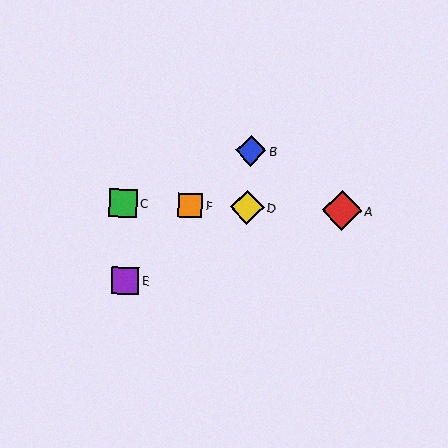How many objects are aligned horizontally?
4 objects (A, C, D, F) are aligned horizontally.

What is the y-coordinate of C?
Object C is at y≈203.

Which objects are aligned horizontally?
Objects A, C, D, F are aligned horizontally.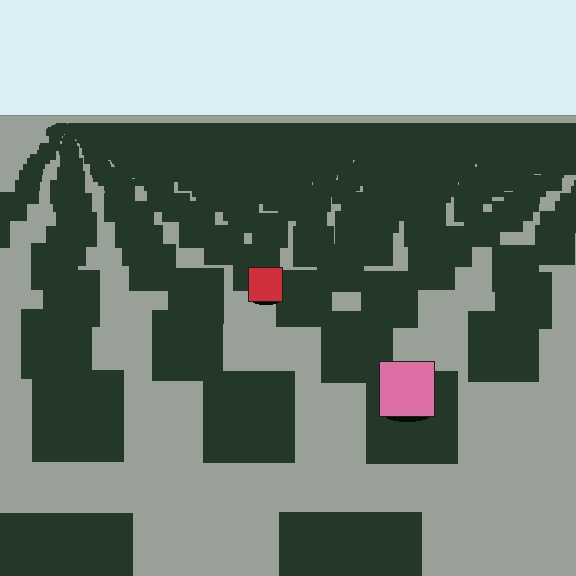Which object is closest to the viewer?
The pink square is closest. The texture marks near it are larger and more spread out.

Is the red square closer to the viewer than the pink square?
No. The pink square is closer — you can tell from the texture gradient: the ground texture is coarser near it.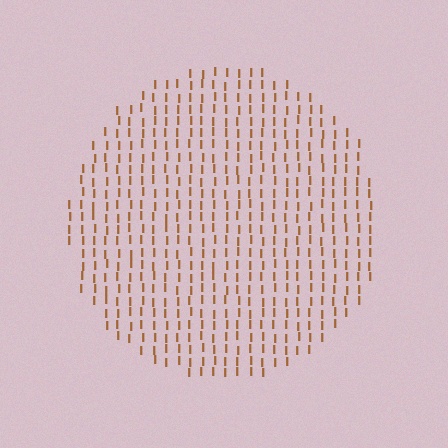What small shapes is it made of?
It is made of small letter I's.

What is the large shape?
The large shape is a circle.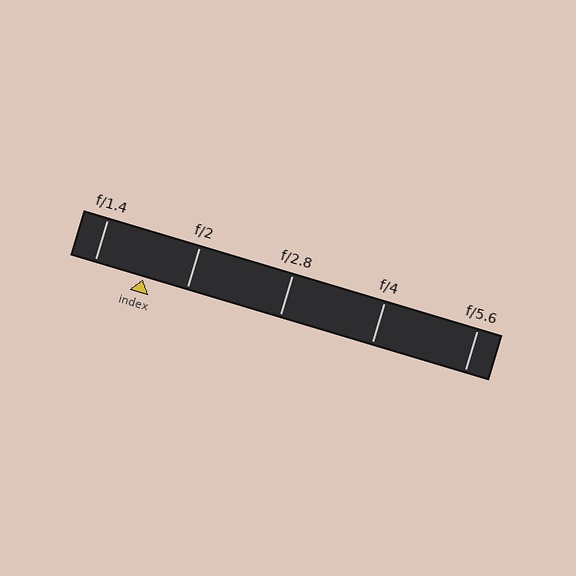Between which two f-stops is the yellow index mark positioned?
The index mark is between f/1.4 and f/2.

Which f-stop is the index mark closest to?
The index mark is closest to f/2.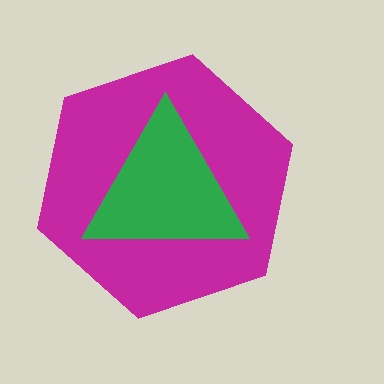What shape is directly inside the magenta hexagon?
The green triangle.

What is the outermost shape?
The magenta hexagon.